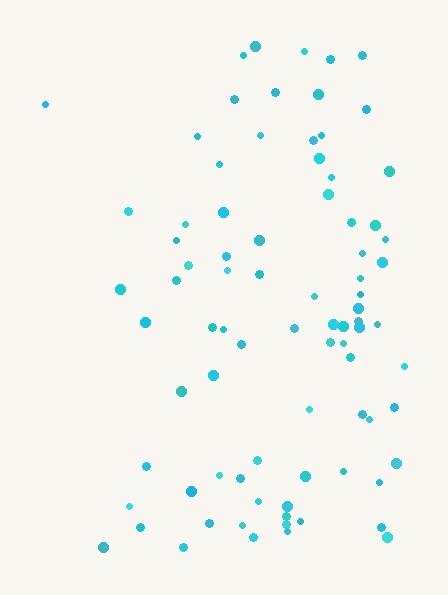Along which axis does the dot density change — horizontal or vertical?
Horizontal.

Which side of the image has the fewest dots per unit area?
The left.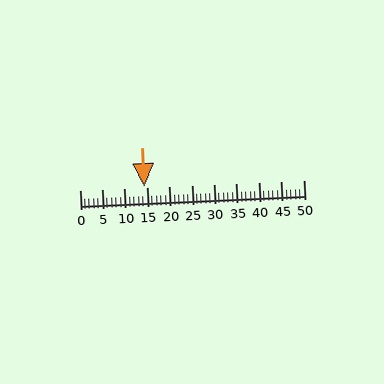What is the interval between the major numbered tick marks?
The major tick marks are spaced 5 units apart.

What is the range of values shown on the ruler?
The ruler shows values from 0 to 50.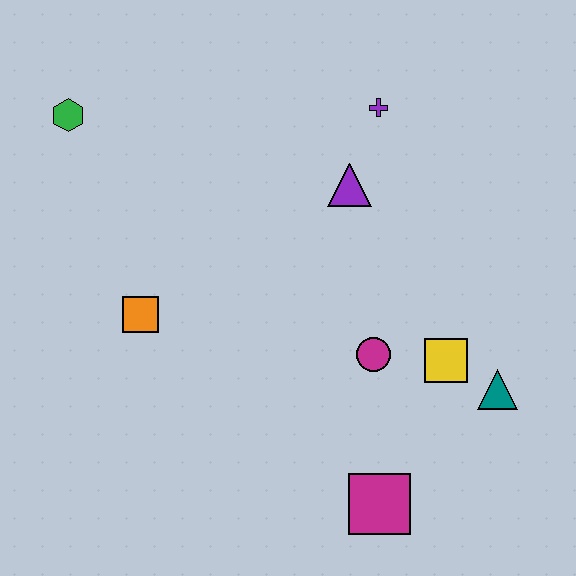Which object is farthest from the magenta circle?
The green hexagon is farthest from the magenta circle.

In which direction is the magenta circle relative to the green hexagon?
The magenta circle is to the right of the green hexagon.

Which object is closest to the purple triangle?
The purple cross is closest to the purple triangle.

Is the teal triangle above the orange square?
No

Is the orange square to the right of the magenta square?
No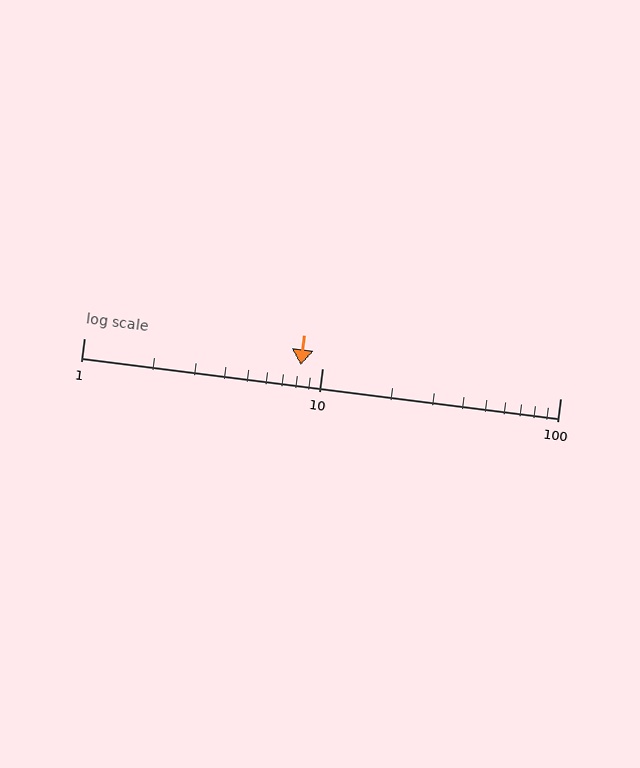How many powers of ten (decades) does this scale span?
The scale spans 2 decades, from 1 to 100.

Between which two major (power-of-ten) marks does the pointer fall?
The pointer is between 1 and 10.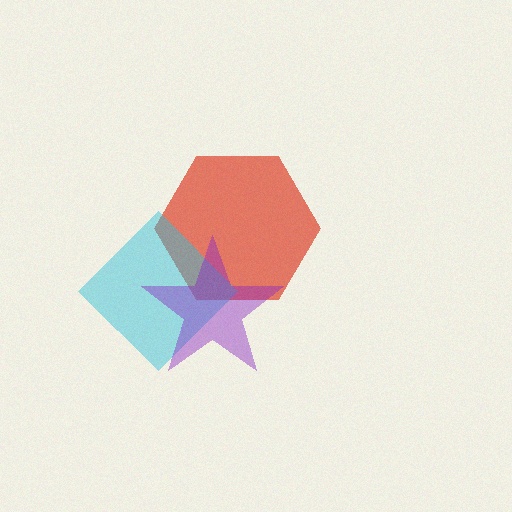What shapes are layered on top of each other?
The layered shapes are: a red hexagon, a cyan diamond, a purple star.